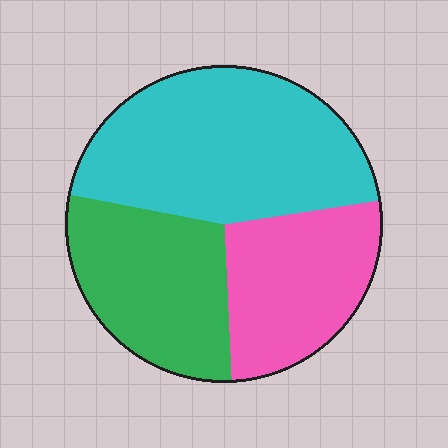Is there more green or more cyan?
Cyan.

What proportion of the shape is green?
Green takes up about one quarter (1/4) of the shape.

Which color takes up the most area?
Cyan, at roughly 45%.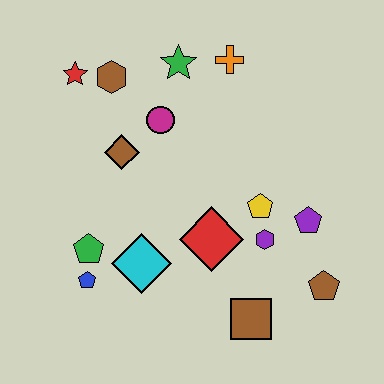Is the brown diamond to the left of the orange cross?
Yes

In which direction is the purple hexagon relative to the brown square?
The purple hexagon is above the brown square.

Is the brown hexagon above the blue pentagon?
Yes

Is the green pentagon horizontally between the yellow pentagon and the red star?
Yes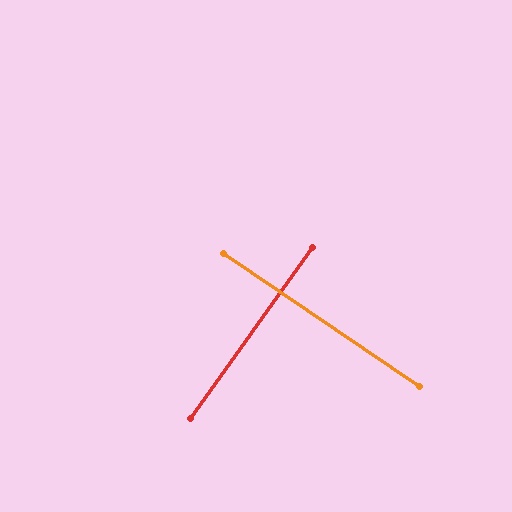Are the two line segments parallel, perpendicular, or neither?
Perpendicular — they meet at approximately 89°.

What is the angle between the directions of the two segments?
Approximately 89 degrees.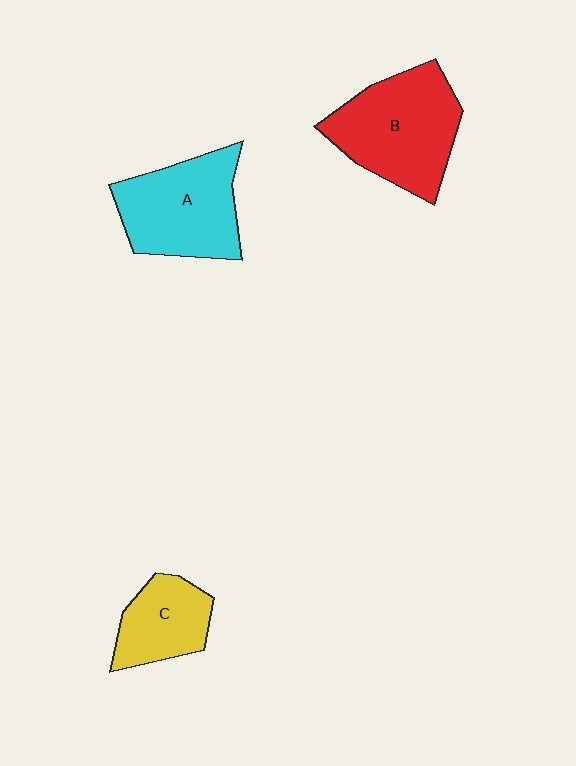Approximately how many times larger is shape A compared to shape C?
Approximately 1.6 times.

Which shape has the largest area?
Shape B (red).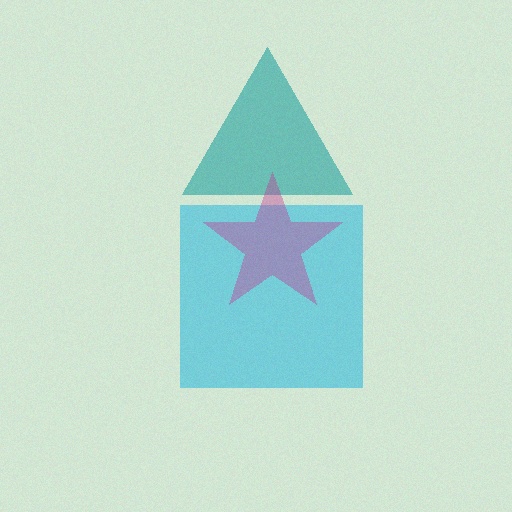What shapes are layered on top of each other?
The layered shapes are: a teal triangle, a cyan square, a magenta star.